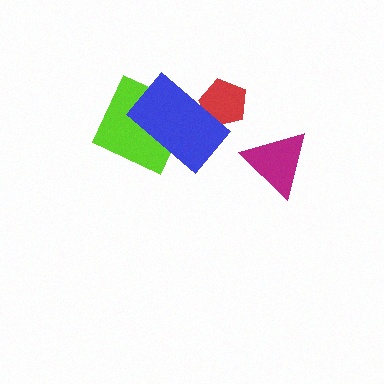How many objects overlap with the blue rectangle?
2 objects overlap with the blue rectangle.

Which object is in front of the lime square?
The blue rectangle is in front of the lime square.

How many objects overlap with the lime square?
1 object overlaps with the lime square.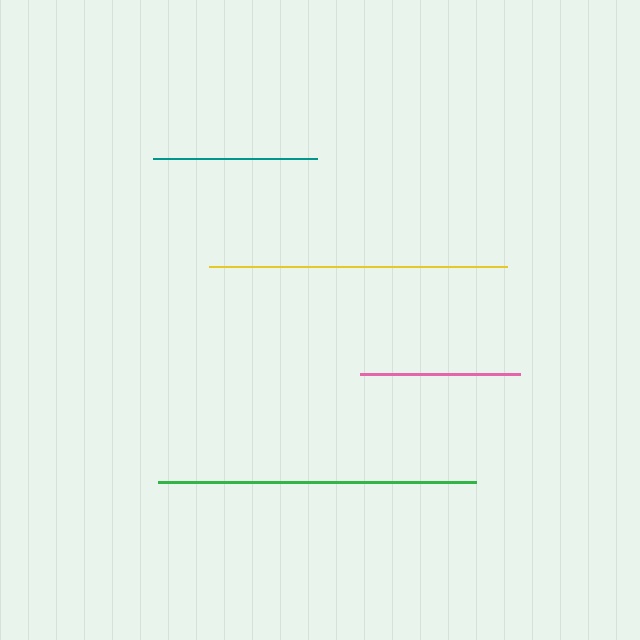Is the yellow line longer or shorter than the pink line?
The yellow line is longer than the pink line.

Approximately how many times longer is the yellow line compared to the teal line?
The yellow line is approximately 1.8 times the length of the teal line.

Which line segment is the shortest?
The pink line is the shortest at approximately 160 pixels.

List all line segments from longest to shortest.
From longest to shortest: green, yellow, teal, pink.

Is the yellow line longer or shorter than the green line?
The green line is longer than the yellow line.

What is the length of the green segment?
The green segment is approximately 317 pixels long.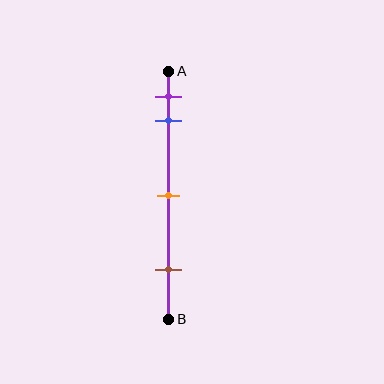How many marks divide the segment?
There are 4 marks dividing the segment.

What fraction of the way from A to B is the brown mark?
The brown mark is approximately 80% (0.8) of the way from A to B.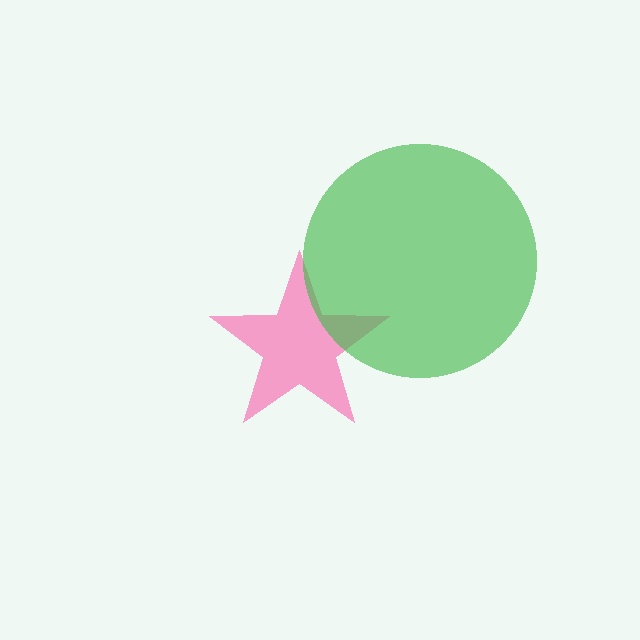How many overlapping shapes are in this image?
There are 2 overlapping shapes in the image.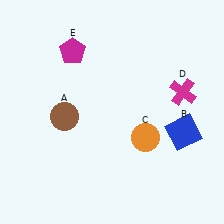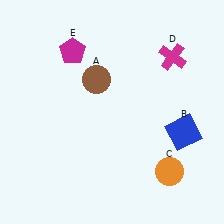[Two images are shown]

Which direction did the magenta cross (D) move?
The magenta cross (D) moved up.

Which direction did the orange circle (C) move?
The orange circle (C) moved down.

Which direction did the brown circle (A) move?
The brown circle (A) moved up.